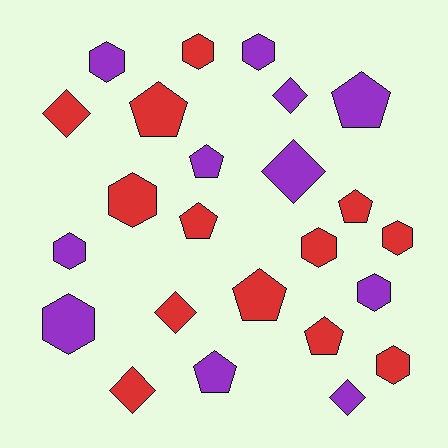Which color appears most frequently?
Red, with 13 objects.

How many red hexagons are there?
There are 5 red hexagons.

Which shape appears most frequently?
Hexagon, with 10 objects.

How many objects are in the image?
There are 24 objects.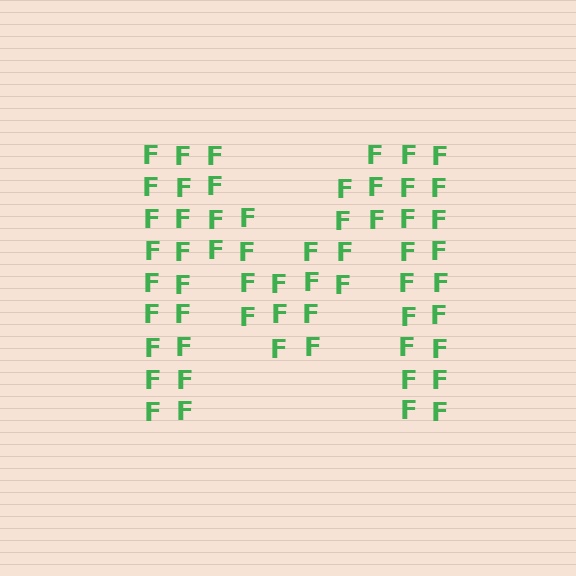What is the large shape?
The large shape is the letter M.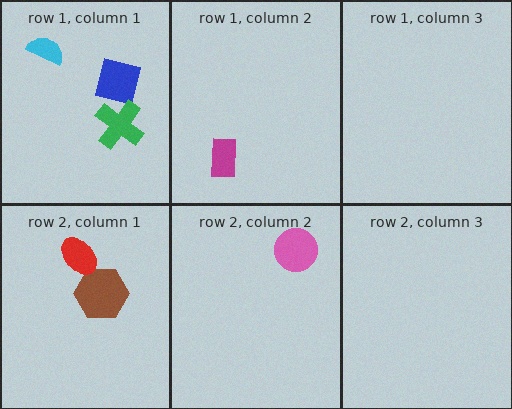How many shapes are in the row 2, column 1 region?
2.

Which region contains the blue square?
The row 1, column 1 region.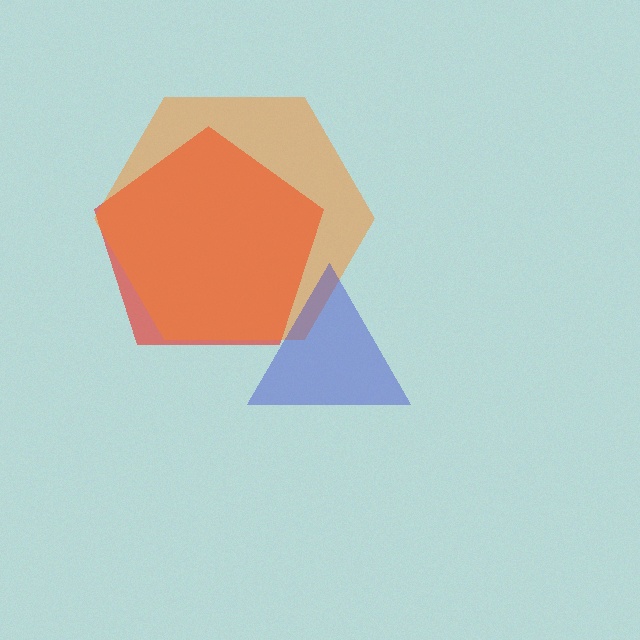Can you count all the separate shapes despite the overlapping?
Yes, there are 3 separate shapes.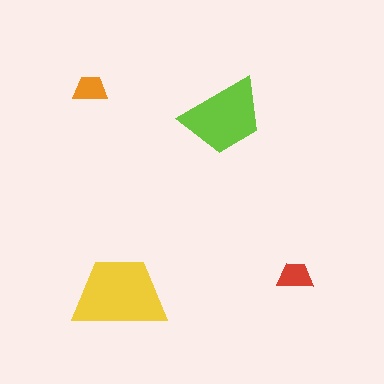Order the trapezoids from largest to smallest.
the yellow one, the lime one, the red one, the orange one.